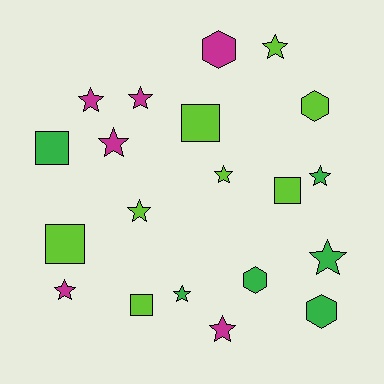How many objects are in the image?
There are 20 objects.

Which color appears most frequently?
Lime, with 8 objects.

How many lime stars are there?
There are 3 lime stars.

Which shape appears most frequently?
Star, with 11 objects.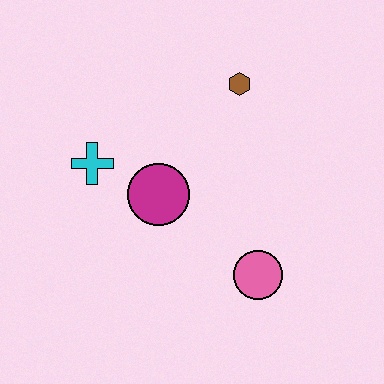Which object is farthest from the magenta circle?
The brown hexagon is farthest from the magenta circle.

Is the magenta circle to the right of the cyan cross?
Yes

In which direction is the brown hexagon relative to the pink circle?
The brown hexagon is above the pink circle.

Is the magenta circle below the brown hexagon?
Yes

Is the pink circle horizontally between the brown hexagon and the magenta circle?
No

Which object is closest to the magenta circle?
The cyan cross is closest to the magenta circle.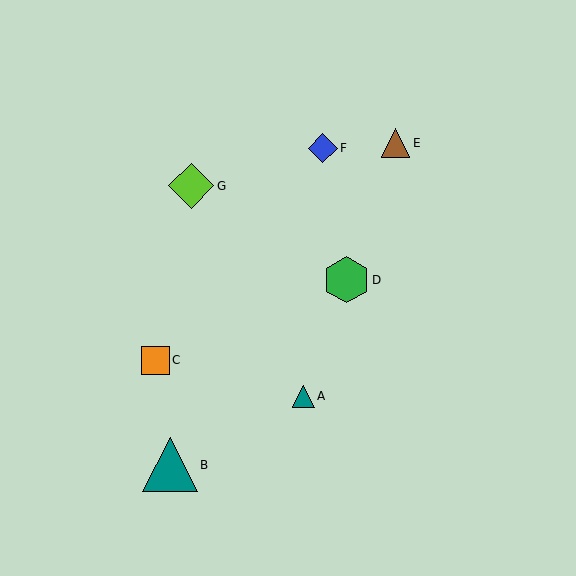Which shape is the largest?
The teal triangle (labeled B) is the largest.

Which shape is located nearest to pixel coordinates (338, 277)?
The green hexagon (labeled D) at (346, 280) is nearest to that location.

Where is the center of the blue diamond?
The center of the blue diamond is at (323, 148).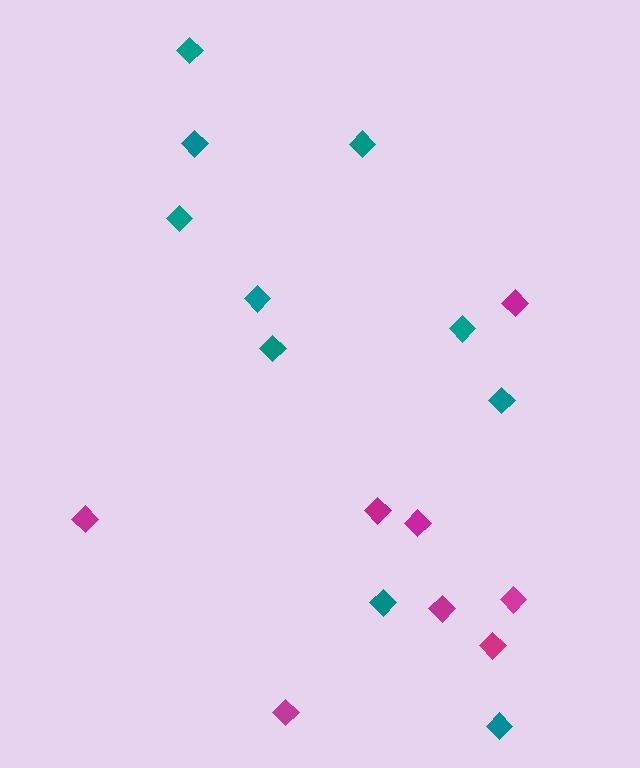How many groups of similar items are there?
There are 2 groups: one group of magenta diamonds (8) and one group of teal diamonds (10).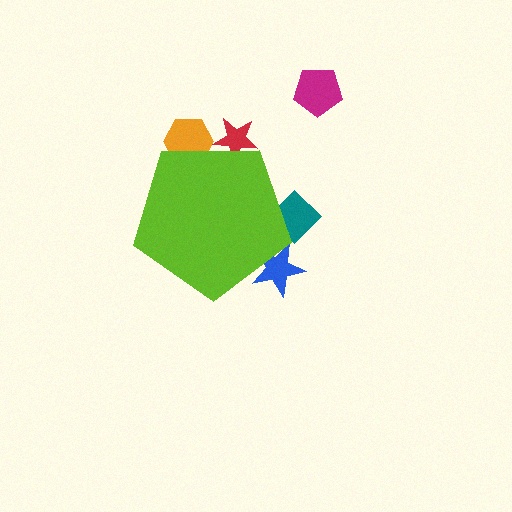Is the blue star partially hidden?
Yes, the blue star is partially hidden behind the lime pentagon.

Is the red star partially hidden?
Yes, the red star is partially hidden behind the lime pentagon.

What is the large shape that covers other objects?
A lime pentagon.